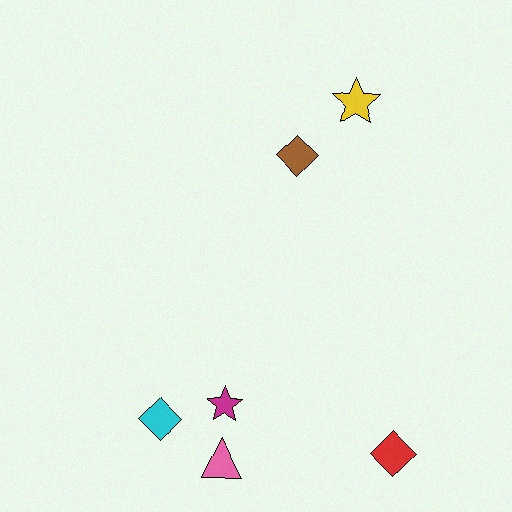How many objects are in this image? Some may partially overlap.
There are 6 objects.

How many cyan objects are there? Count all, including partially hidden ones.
There is 1 cyan object.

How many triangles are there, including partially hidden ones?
There is 1 triangle.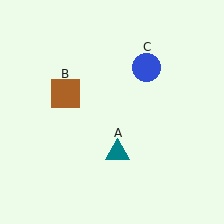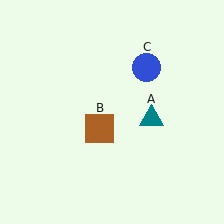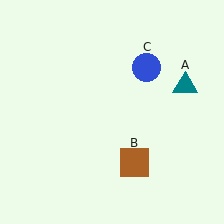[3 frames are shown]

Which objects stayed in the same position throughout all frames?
Blue circle (object C) remained stationary.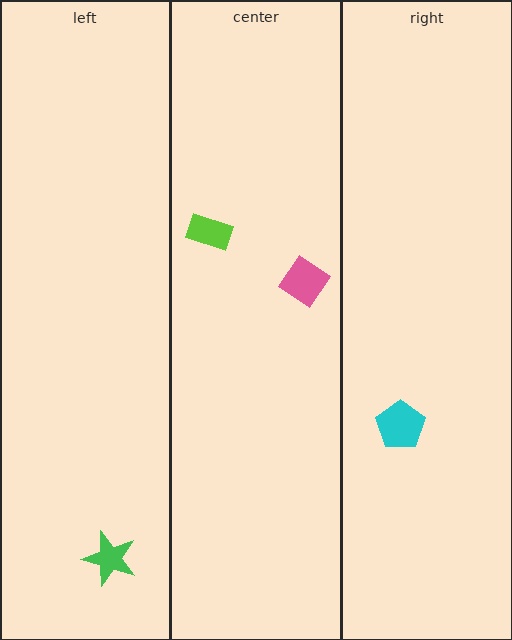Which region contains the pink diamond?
The center region.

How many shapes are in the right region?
1.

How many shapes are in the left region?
1.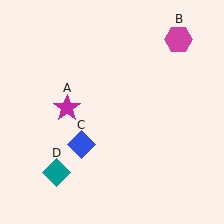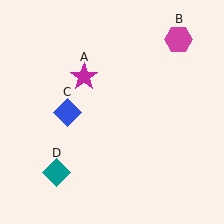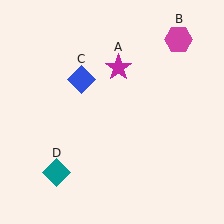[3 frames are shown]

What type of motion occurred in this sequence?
The magenta star (object A), blue diamond (object C) rotated clockwise around the center of the scene.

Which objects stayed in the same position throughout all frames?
Magenta hexagon (object B) and teal diamond (object D) remained stationary.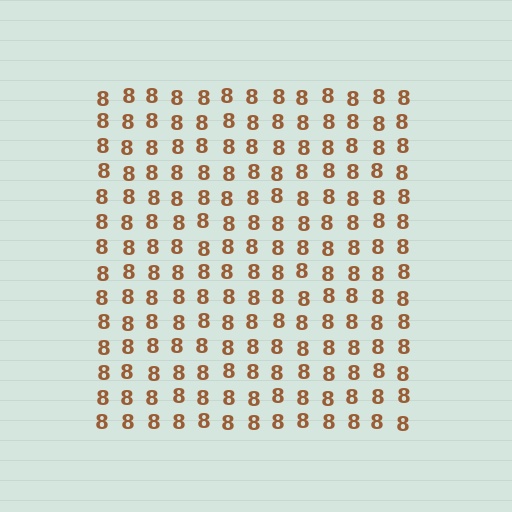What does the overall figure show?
The overall figure shows a square.